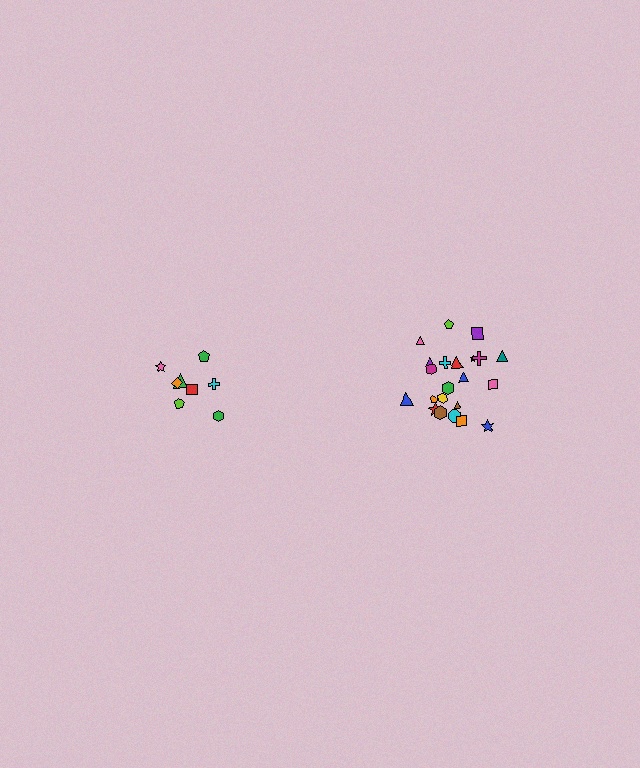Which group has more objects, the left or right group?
The right group.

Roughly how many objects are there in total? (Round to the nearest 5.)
Roughly 30 objects in total.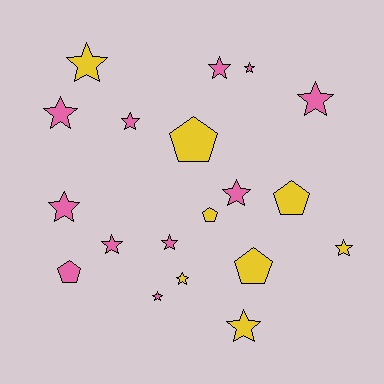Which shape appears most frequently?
Star, with 14 objects.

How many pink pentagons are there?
There is 1 pink pentagon.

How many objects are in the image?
There are 19 objects.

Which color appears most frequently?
Pink, with 11 objects.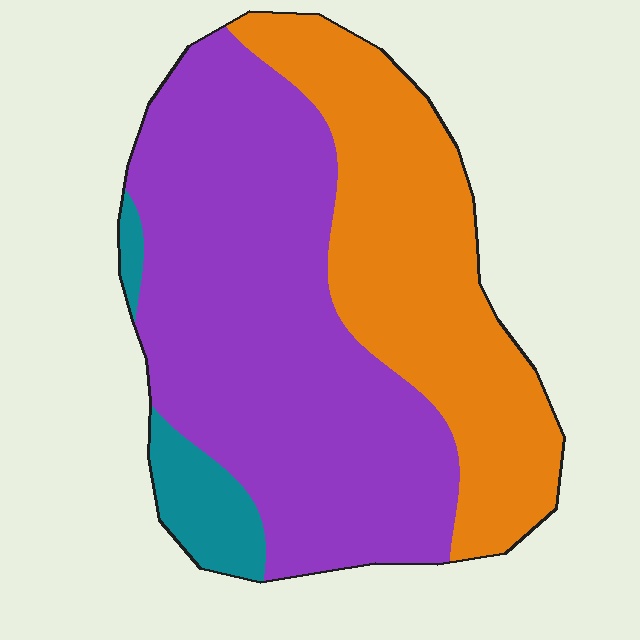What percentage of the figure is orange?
Orange takes up between a quarter and a half of the figure.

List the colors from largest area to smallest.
From largest to smallest: purple, orange, teal.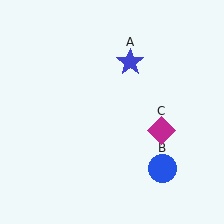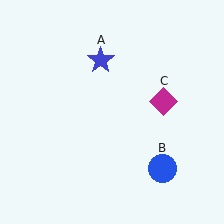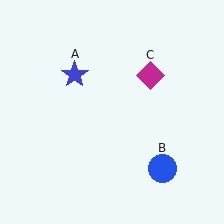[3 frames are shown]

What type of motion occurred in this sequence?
The blue star (object A), magenta diamond (object C) rotated counterclockwise around the center of the scene.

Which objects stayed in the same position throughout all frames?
Blue circle (object B) remained stationary.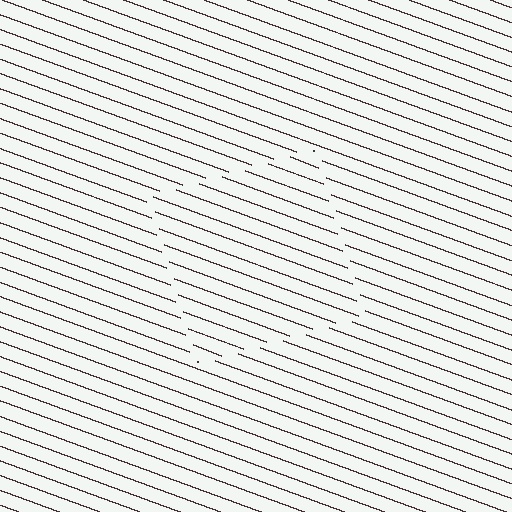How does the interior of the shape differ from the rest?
The interior of the shape contains the same grating, shifted by half a period — the contour is defined by the phase discontinuity where line-ends from the inner and outer gratings abut.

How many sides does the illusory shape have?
4 sides — the line-ends trace a square.